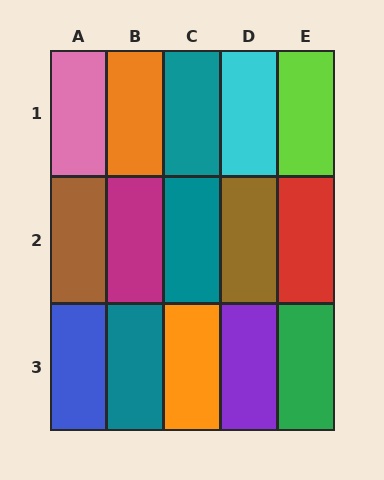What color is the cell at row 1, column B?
Orange.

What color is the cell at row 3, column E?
Green.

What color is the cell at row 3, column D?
Purple.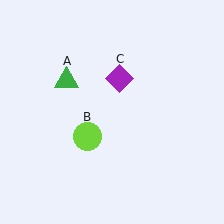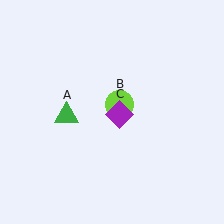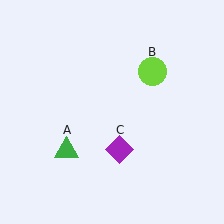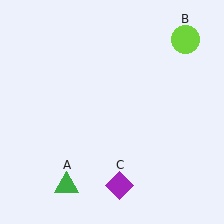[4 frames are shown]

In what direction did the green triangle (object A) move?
The green triangle (object A) moved down.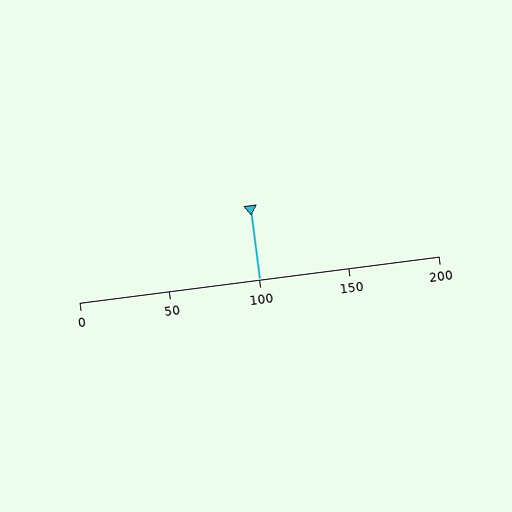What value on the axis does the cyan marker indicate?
The marker indicates approximately 100.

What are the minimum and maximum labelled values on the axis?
The axis runs from 0 to 200.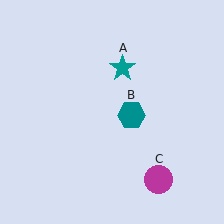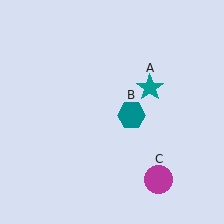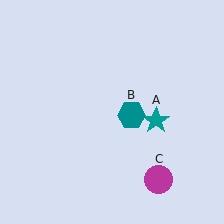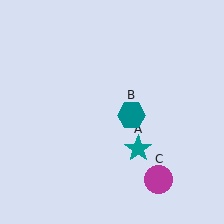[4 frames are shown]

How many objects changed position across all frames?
1 object changed position: teal star (object A).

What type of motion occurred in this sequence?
The teal star (object A) rotated clockwise around the center of the scene.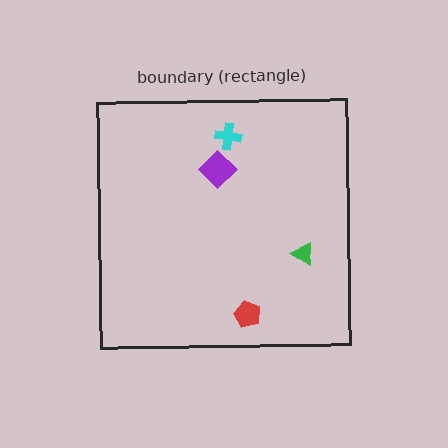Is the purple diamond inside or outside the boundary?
Inside.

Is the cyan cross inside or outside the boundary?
Inside.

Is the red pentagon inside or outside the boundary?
Inside.